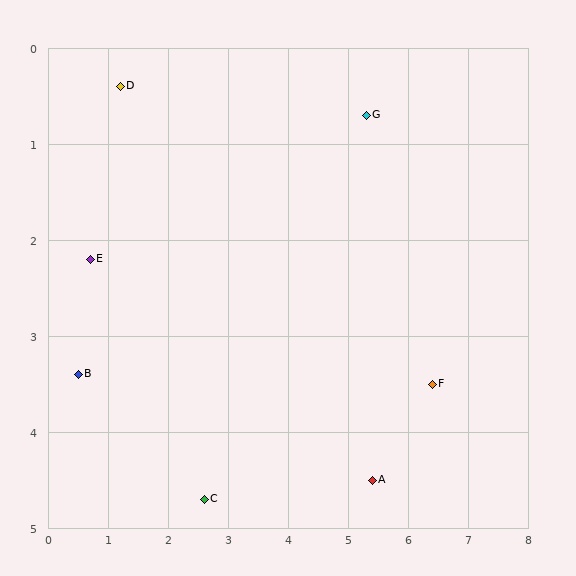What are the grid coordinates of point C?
Point C is at approximately (2.6, 4.7).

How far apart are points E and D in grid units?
Points E and D are about 1.9 grid units apart.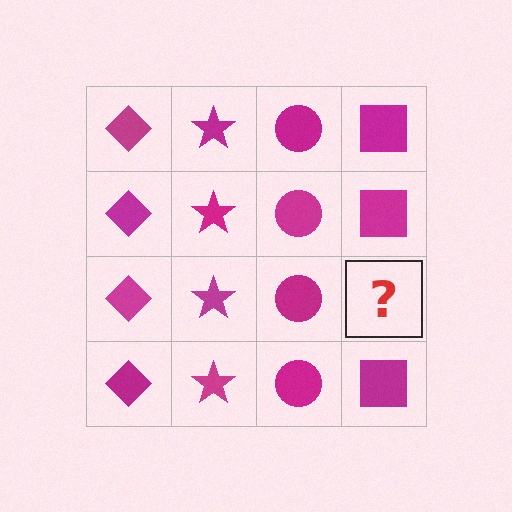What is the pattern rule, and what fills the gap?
The rule is that each column has a consistent shape. The gap should be filled with a magenta square.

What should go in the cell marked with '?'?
The missing cell should contain a magenta square.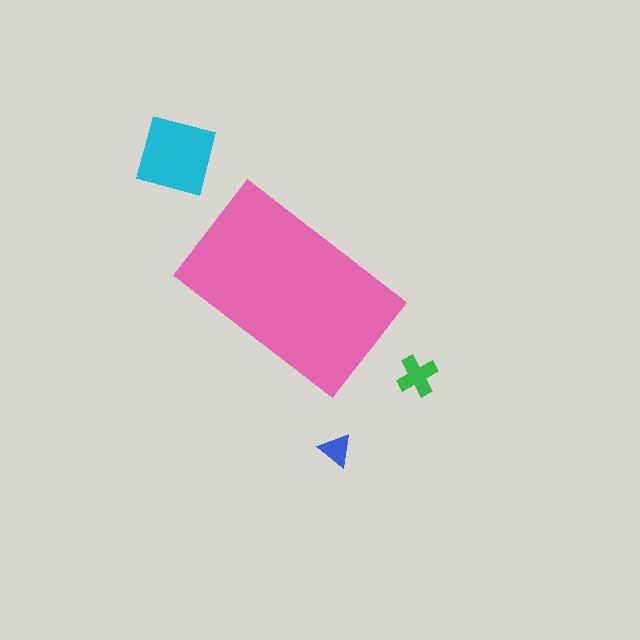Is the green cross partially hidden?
No, the green cross is fully visible.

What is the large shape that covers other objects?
A pink rectangle.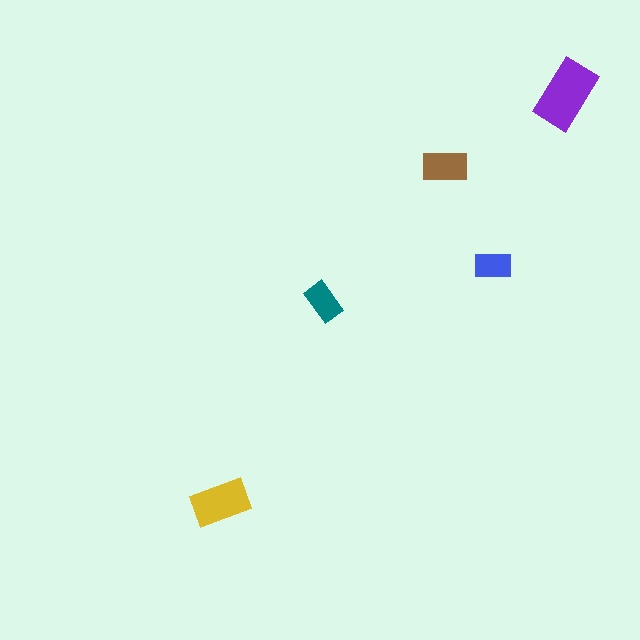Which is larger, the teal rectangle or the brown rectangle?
The brown one.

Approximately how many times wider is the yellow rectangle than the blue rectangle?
About 1.5 times wider.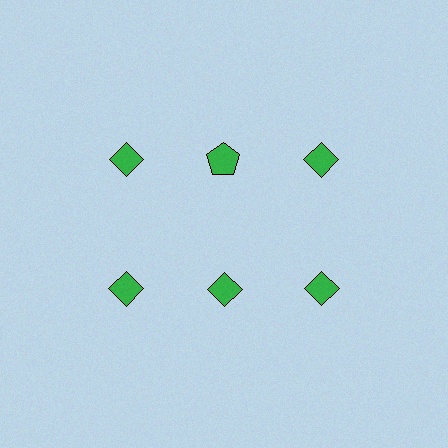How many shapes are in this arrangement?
There are 6 shapes arranged in a grid pattern.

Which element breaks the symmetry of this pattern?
The green pentagon in the top row, second from left column breaks the symmetry. All other shapes are green diamonds.